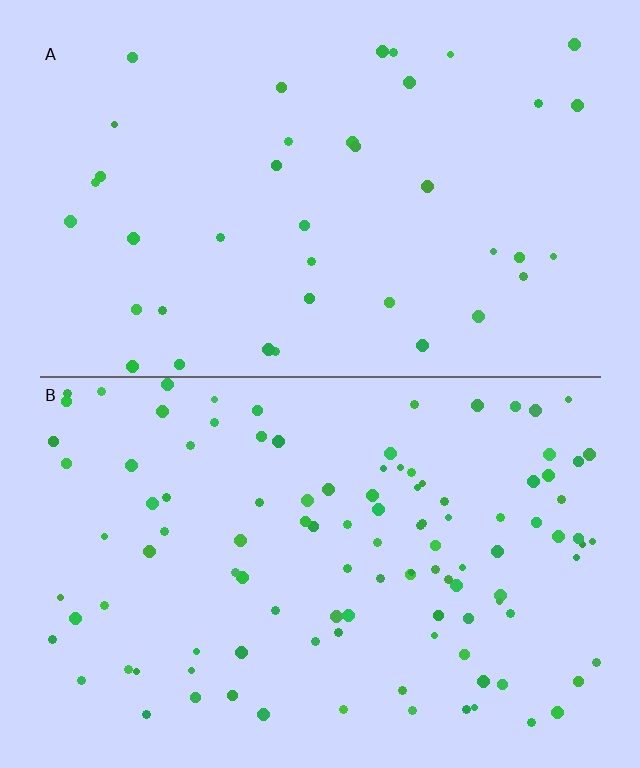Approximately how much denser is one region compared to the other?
Approximately 2.8× — region B over region A.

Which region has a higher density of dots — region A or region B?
B (the bottom).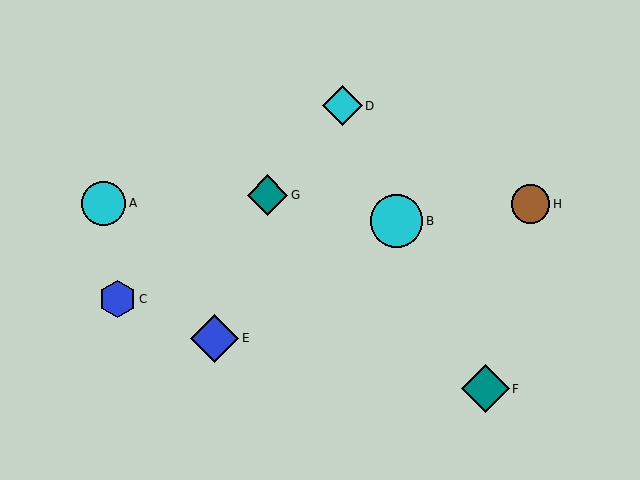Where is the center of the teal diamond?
The center of the teal diamond is at (485, 389).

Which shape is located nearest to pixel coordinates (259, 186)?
The teal diamond (labeled G) at (268, 195) is nearest to that location.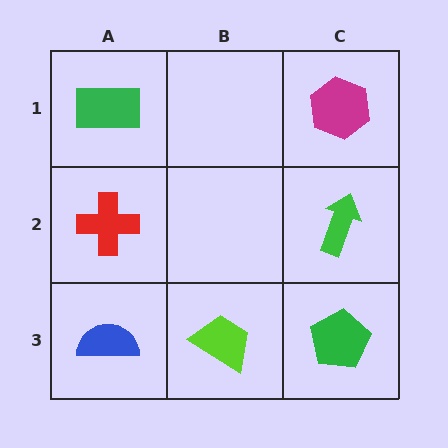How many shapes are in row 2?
2 shapes.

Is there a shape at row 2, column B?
No, that cell is empty.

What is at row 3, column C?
A green pentagon.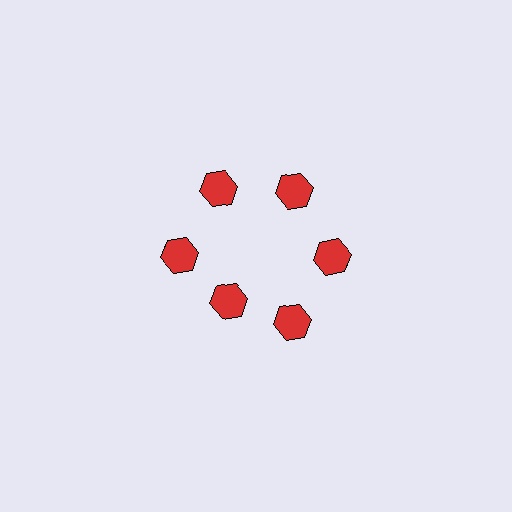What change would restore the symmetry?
The symmetry would be restored by moving it outward, back onto the ring so that all 6 hexagons sit at equal angles and equal distance from the center.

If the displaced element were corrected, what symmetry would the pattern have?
It would have 6-fold rotational symmetry — the pattern would map onto itself every 60 degrees.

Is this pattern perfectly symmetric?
No. The 6 red hexagons are arranged in a ring, but one element near the 7 o'clock position is pulled inward toward the center, breaking the 6-fold rotational symmetry.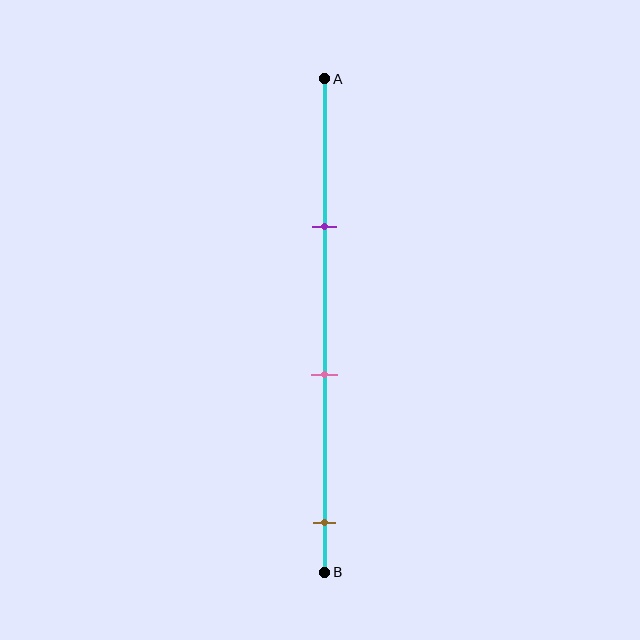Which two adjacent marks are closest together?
The purple and pink marks are the closest adjacent pair.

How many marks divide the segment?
There are 3 marks dividing the segment.